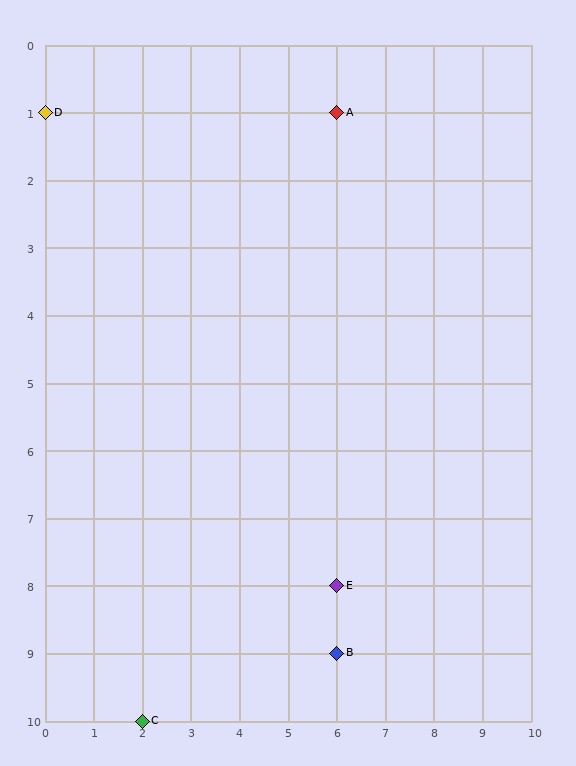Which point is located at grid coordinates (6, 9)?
Point B is at (6, 9).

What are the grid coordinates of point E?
Point E is at grid coordinates (6, 8).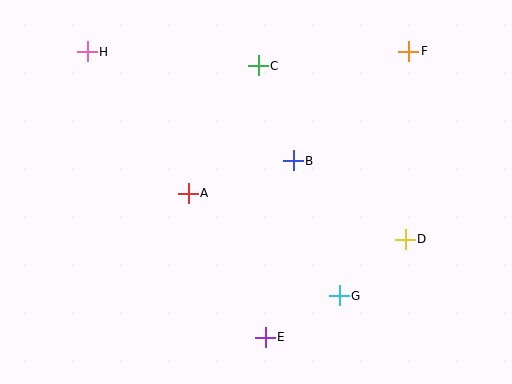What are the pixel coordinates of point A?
Point A is at (188, 193).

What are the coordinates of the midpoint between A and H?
The midpoint between A and H is at (138, 122).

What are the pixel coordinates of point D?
Point D is at (405, 239).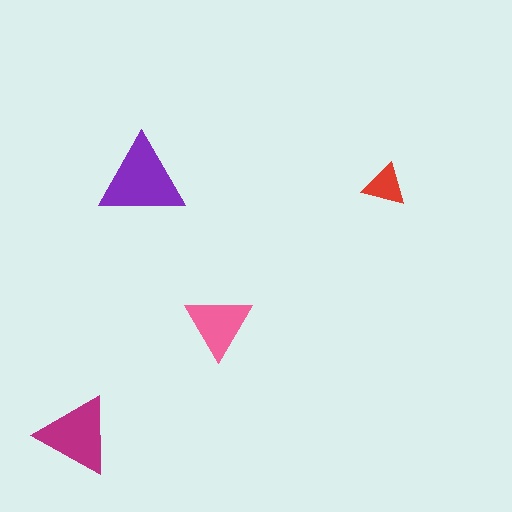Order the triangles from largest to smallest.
the purple one, the magenta one, the pink one, the red one.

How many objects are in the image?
There are 4 objects in the image.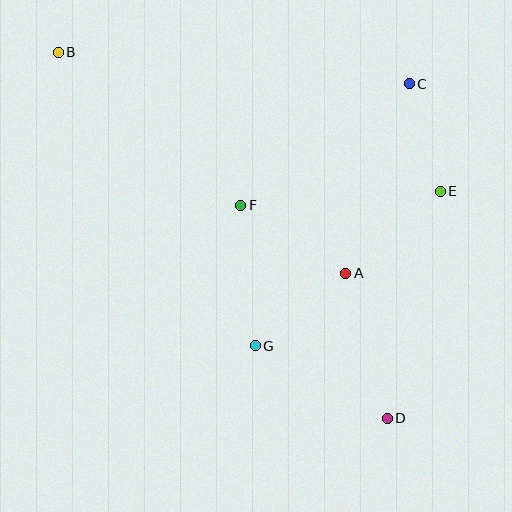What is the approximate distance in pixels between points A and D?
The distance between A and D is approximately 151 pixels.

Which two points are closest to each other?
Points C and E are closest to each other.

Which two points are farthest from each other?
Points B and D are farthest from each other.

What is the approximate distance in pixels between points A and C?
The distance between A and C is approximately 200 pixels.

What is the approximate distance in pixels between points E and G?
The distance between E and G is approximately 241 pixels.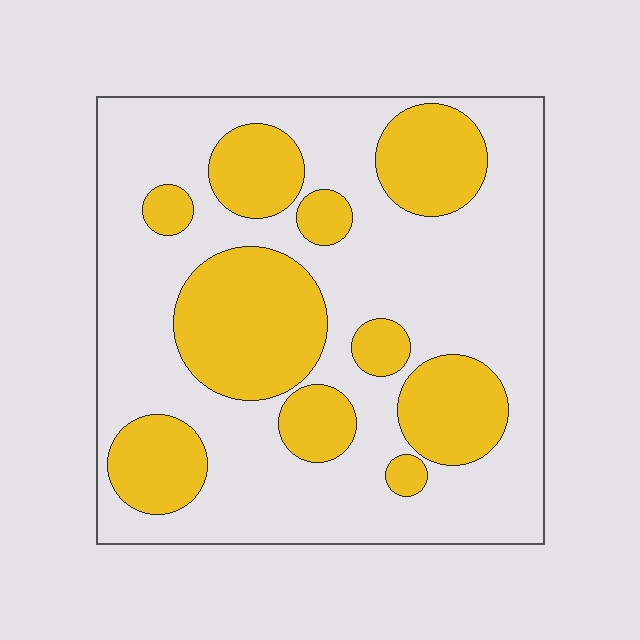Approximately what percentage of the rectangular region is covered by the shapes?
Approximately 35%.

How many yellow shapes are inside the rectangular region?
10.